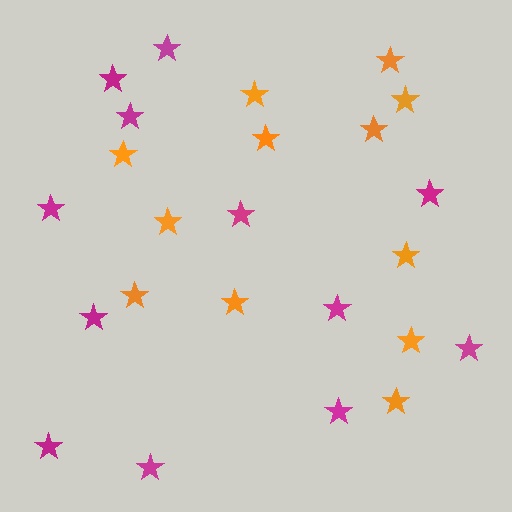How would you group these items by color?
There are 2 groups: one group of magenta stars (12) and one group of orange stars (12).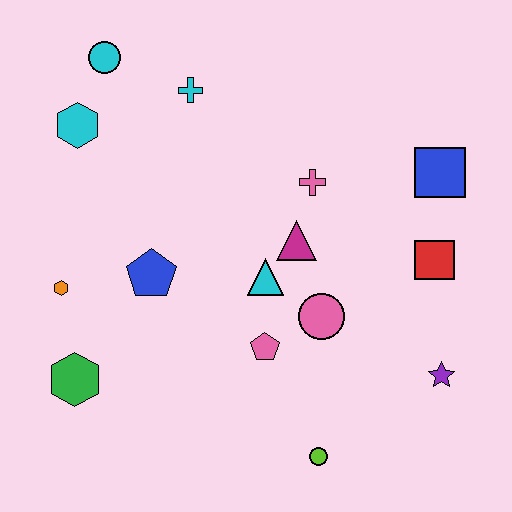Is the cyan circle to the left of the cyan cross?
Yes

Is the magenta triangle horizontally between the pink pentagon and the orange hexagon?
No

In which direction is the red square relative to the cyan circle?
The red square is to the right of the cyan circle.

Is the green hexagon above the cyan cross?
No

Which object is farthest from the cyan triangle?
The cyan circle is farthest from the cyan triangle.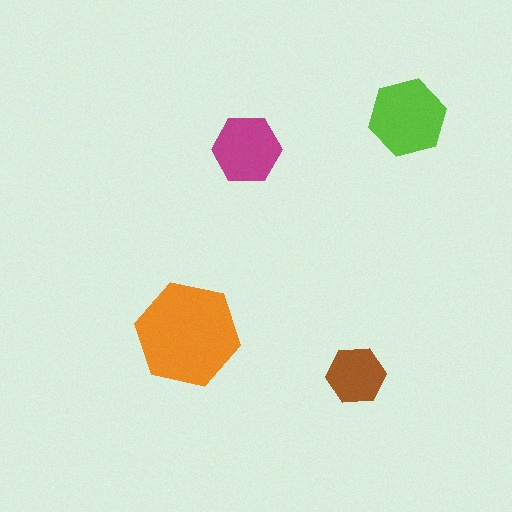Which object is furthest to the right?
The lime hexagon is rightmost.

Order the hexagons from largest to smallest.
the orange one, the lime one, the magenta one, the brown one.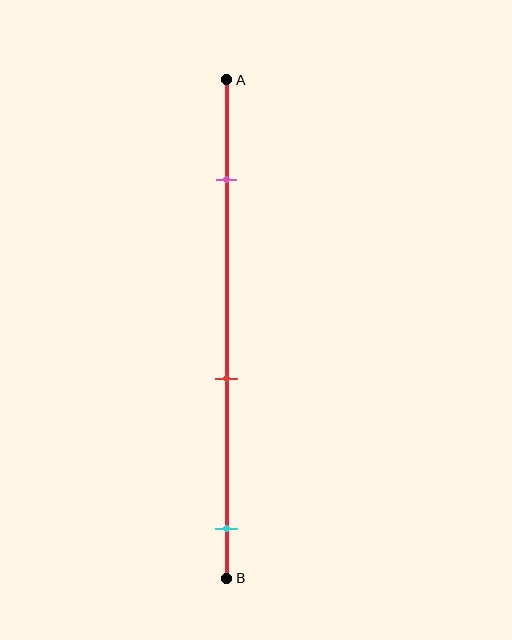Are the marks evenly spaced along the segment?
Yes, the marks are approximately evenly spaced.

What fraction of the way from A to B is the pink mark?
The pink mark is approximately 20% (0.2) of the way from A to B.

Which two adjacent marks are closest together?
The red and cyan marks are the closest adjacent pair.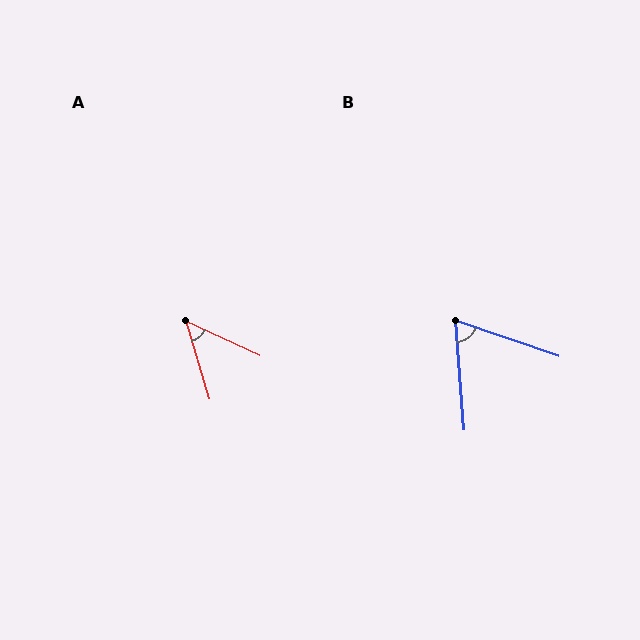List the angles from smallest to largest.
A (48°), B (66°).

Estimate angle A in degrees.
Approximately 48 degrees.